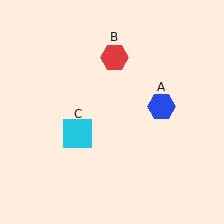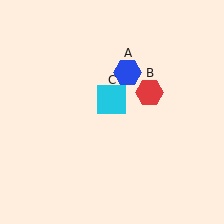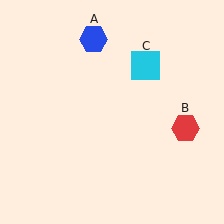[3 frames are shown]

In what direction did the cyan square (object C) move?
The cyan square (object C) moved up and to the right.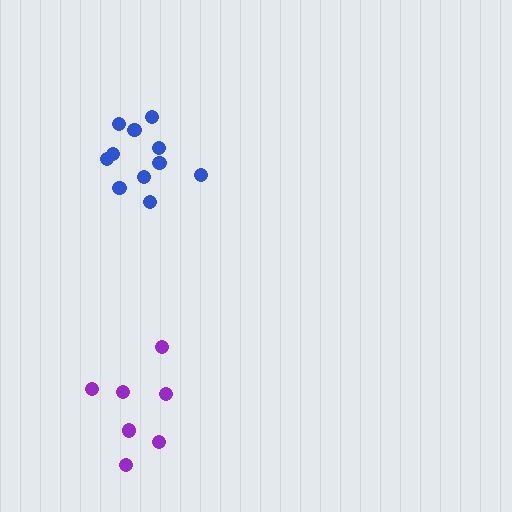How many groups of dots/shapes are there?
There are 2 groups.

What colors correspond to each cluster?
The clusters are colored: blue, purple.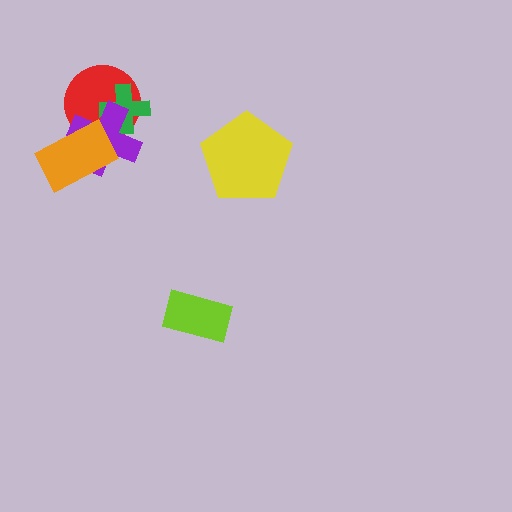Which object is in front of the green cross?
The purple cross is in front of the green cross.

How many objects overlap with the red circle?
3 objects overlap with the red circle.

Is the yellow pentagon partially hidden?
No, no other shape covers it.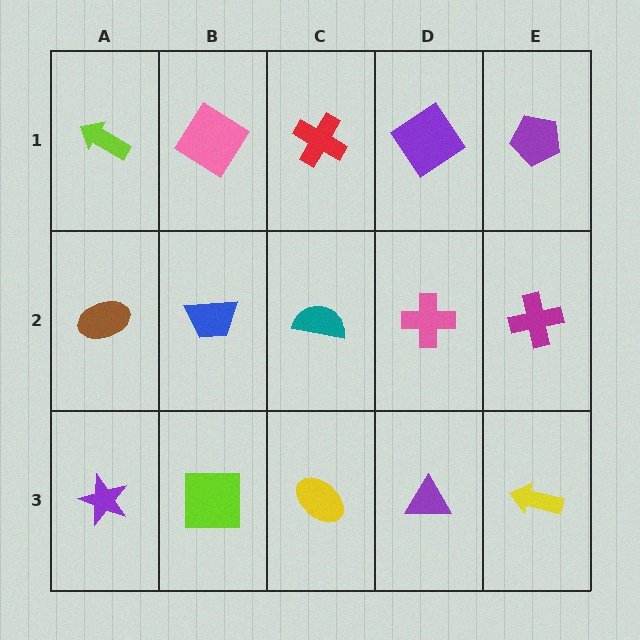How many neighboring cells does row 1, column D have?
3.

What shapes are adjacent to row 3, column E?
A magenta cross (row 2, column E), a purple triangle (row 3, column D).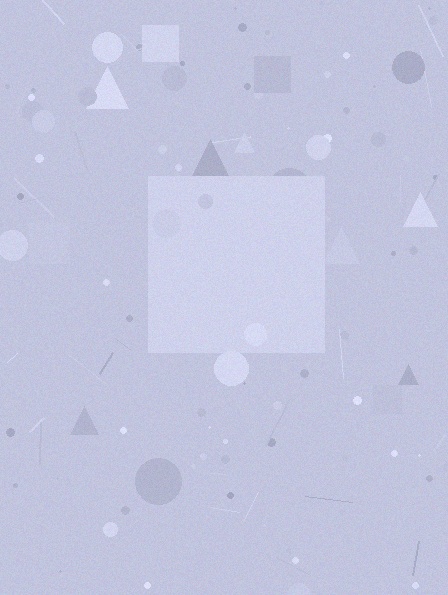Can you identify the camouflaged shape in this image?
The camouflaged shape is a square.